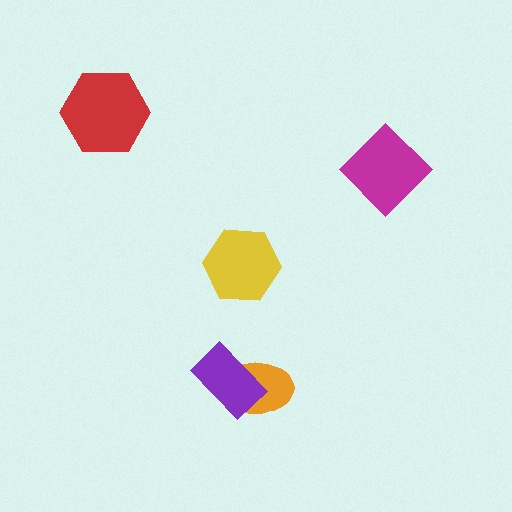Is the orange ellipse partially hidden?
Yes, it is partially covered by another shape.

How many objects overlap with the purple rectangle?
1 object overlaps with the purple rectangle.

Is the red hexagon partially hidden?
No, no other shape covers it.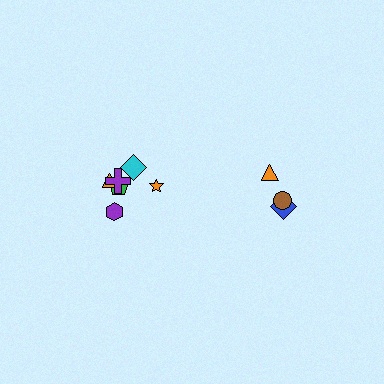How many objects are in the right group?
There are 3 objects.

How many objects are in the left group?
There are 6 objects.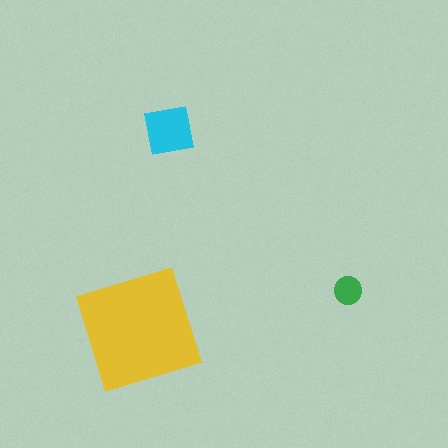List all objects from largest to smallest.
The yellow square, the cyan square, the green circle.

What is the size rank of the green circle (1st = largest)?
3rd.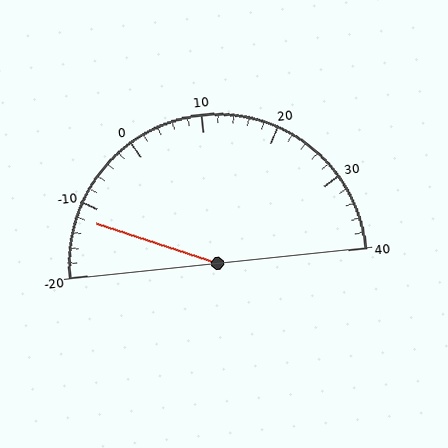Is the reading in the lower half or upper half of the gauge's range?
The reading is in the lower half of the range (-20 to 40).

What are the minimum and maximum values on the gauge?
The gauge ranges from -20 to 40.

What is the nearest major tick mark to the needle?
The nearest major tick mark is -10.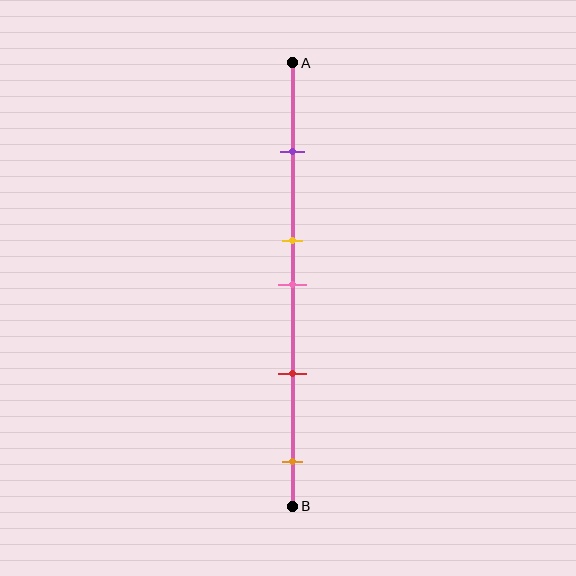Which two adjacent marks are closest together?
The yellow and pink marks are the closest adjacent pair.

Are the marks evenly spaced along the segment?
No, the marks are not evenly spaced.